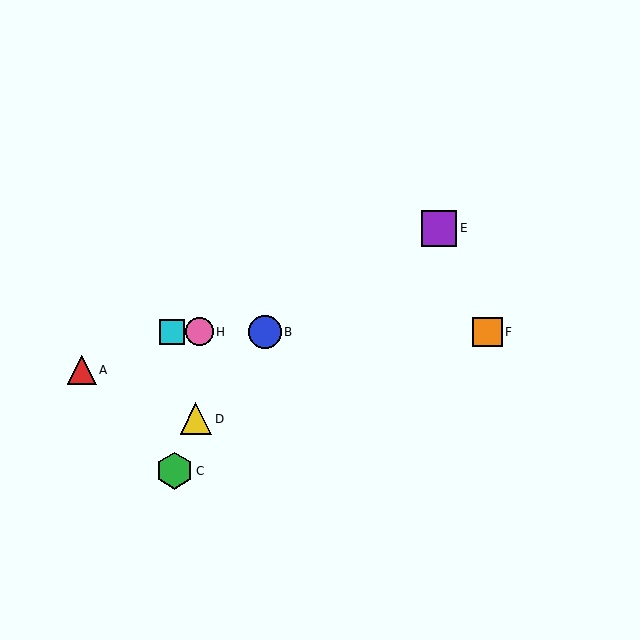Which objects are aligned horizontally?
Objects B, F, G, H are aligned horizontally.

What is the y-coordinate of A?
Object A is at y≈370.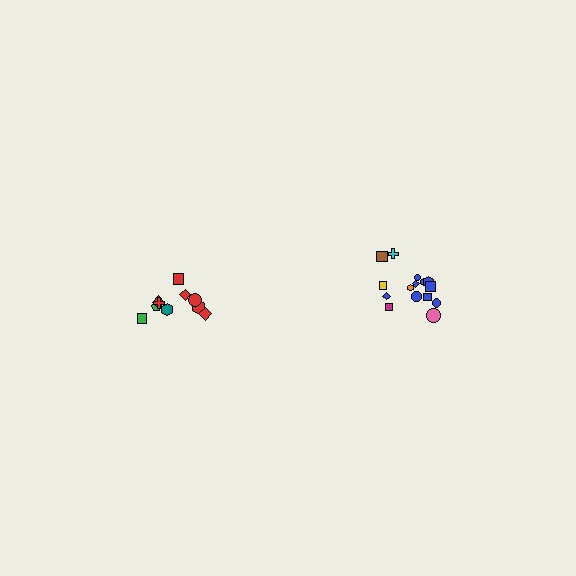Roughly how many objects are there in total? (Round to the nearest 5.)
Roughly 25 objects in total.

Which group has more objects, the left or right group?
The right group.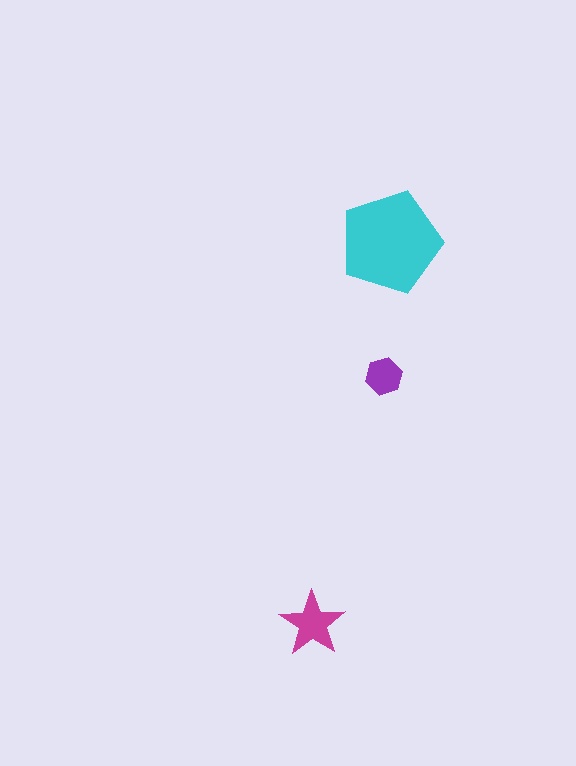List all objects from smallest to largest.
The purple hexagon, the magenta star, the cyan pentagon.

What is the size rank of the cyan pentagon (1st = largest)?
1st.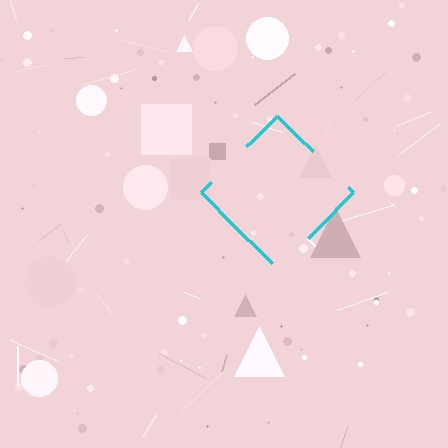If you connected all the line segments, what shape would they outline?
They would outline a diamond.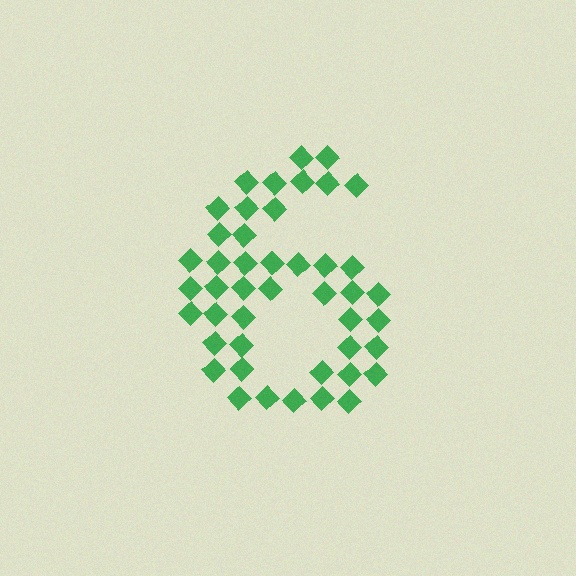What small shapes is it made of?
It is made of small diamonds.